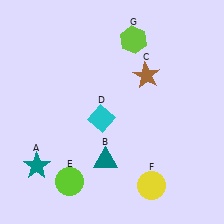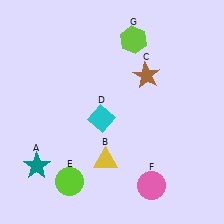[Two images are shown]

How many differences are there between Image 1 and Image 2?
There are 2 differences between the two images.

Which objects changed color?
B changed from teal to yellow. F changed from yellow to pink.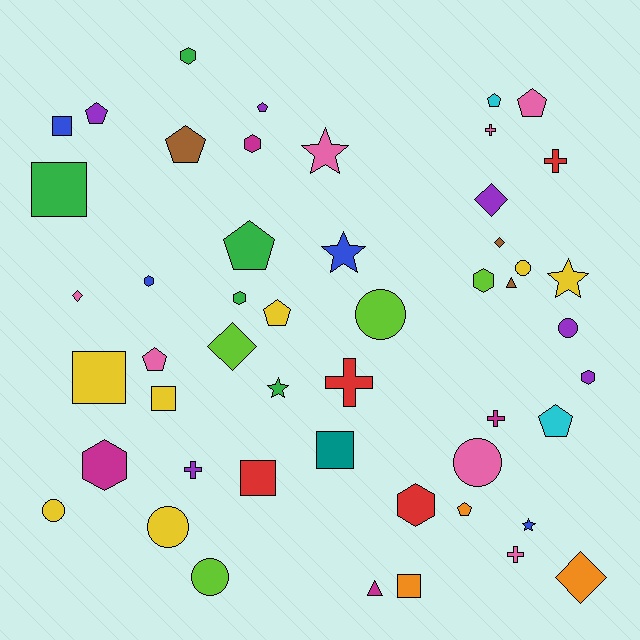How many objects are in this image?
There are 50 objects.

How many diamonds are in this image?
There are 5 diamonds.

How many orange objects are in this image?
There are 3 orange objects.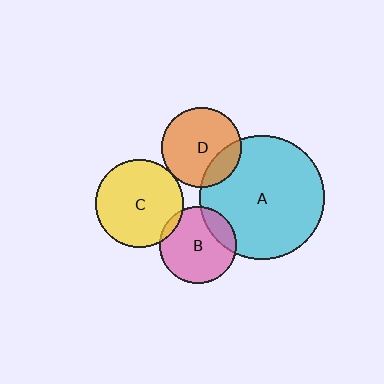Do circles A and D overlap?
Yes.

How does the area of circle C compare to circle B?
Approximately 1.3 times.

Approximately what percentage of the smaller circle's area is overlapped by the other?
Approximately 20%.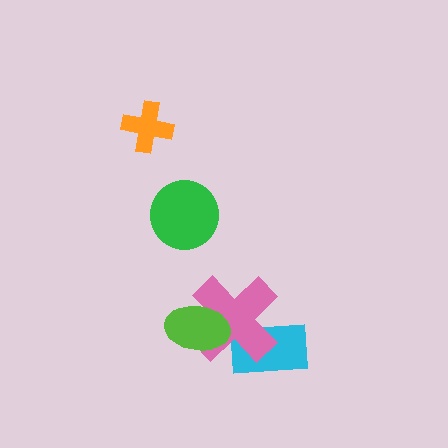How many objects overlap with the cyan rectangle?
1 object overlaps with the cyan rectangle.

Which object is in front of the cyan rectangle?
The pink cross is in front of the cyan rectangle.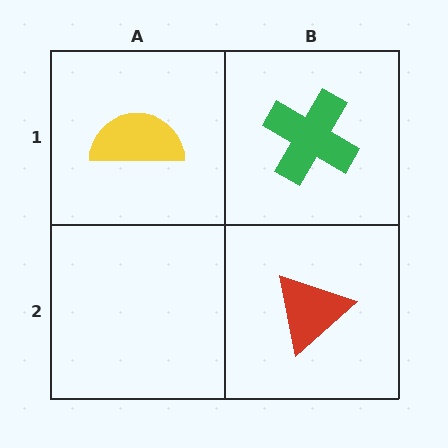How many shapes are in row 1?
2 shapes.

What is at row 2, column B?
A red triangle.